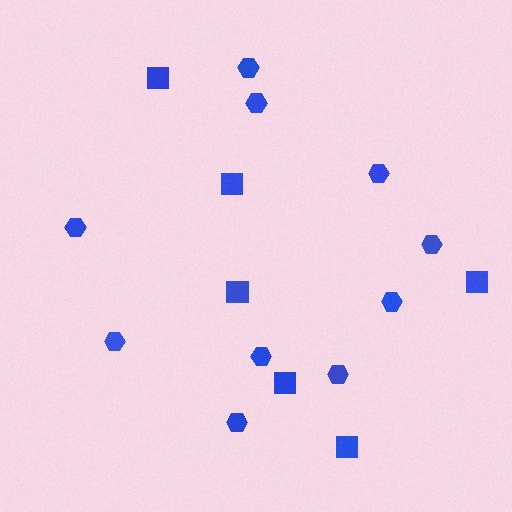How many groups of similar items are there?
There are 2 groups: one group of hexagons (10) and one group of squares (6).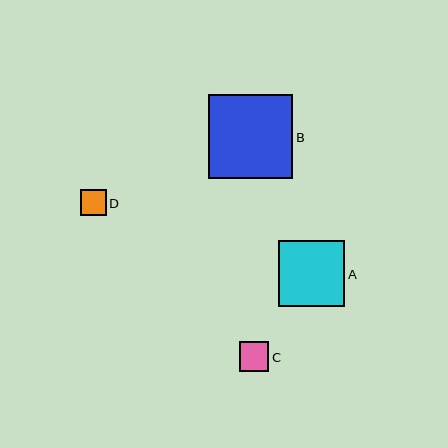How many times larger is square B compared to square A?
Square B is approximately 1.3 times the size of square A.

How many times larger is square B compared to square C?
Square B is approximately 2.9 times the size of square C.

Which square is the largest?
Square B is the largest with a size of approximately 84 pixels.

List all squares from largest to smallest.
From largest to smallest: B, A, C, D.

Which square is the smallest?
Square D is the smallest with a size of approximately 26 pixels.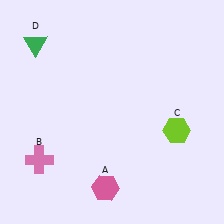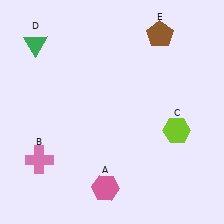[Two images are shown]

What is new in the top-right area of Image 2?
A brown pentagon (E) was added in the top-right area of Image 2.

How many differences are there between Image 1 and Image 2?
There is 1 difference between the two images.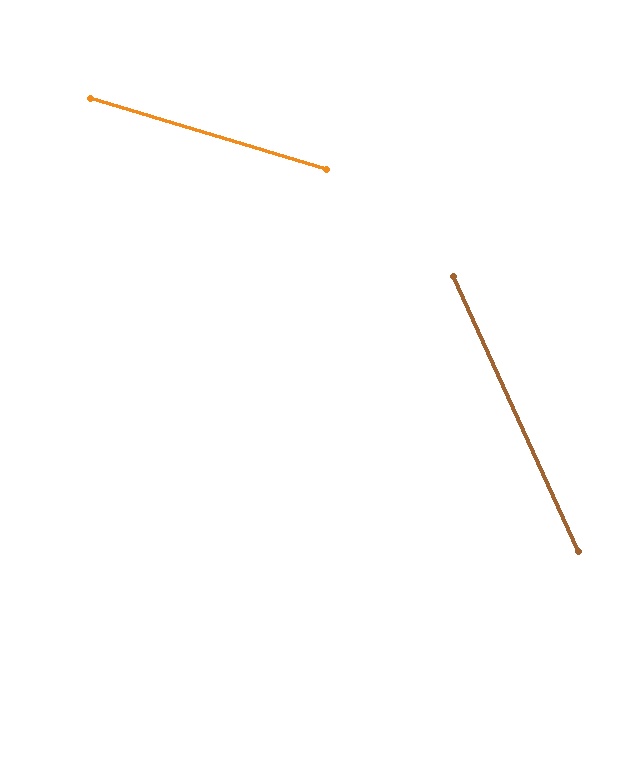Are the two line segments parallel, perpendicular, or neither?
Neither parallel nor perpendicular — they differ by about 49°.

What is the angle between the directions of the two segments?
Approximately 49 degrees.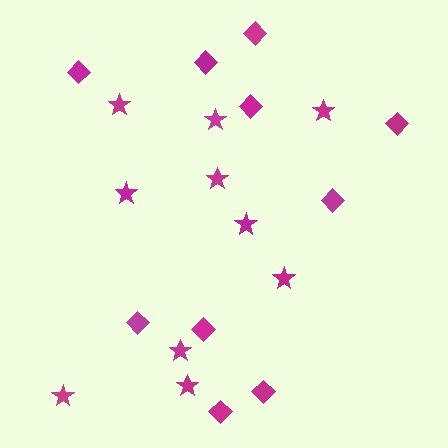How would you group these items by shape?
There are 2 groups: one group of diamonds (10) and one group of stars (10).